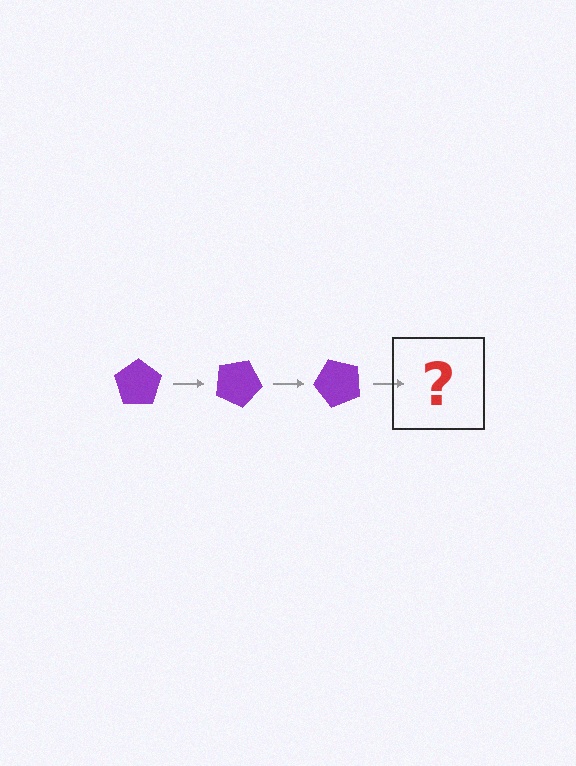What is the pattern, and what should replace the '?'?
The pattern is that the pentagon rotates 25 degrees each step. The '?' should be a purple pentagon rotated 75 degrees.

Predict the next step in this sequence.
The next step is a purple pentagon rotated 75 degrees.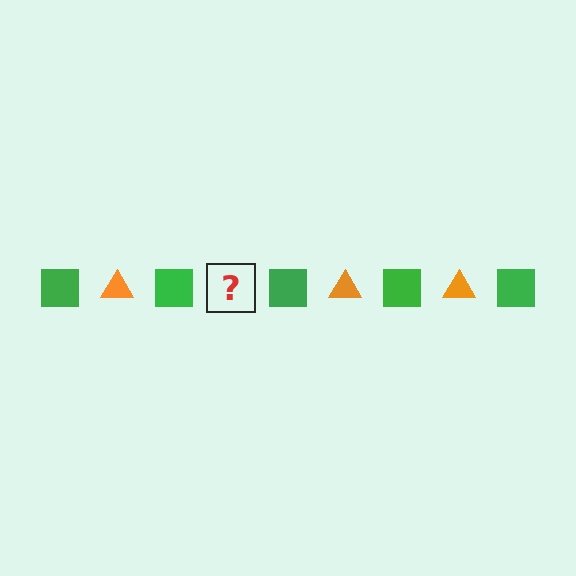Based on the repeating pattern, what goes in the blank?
The blank should be an orange triangle.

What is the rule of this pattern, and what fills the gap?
The rule is that the pattern alternates between green square and orange triangle. The gap should be filled with an orange triangle.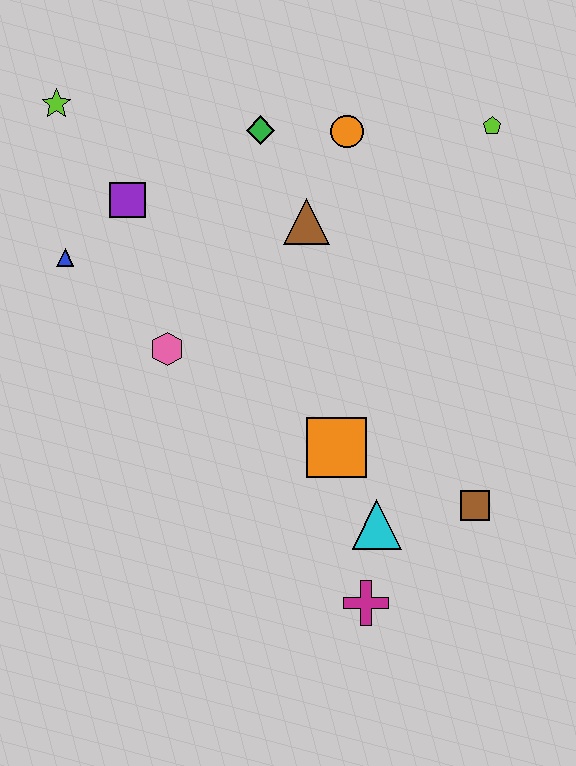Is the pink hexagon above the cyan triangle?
Yes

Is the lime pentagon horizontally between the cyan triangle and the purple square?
No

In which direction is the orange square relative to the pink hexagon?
The orange square is to the right of the pink hexagon.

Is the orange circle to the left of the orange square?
No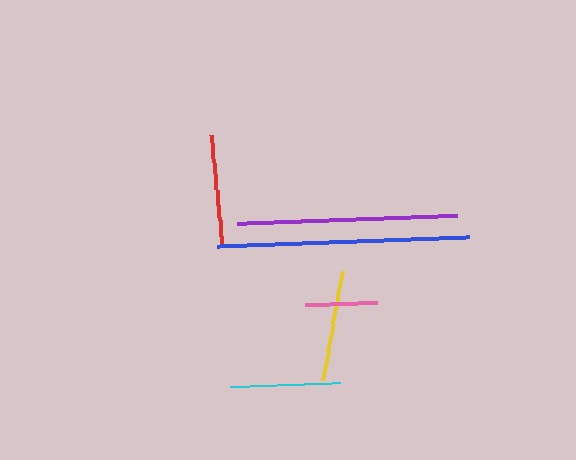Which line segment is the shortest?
The pink line is the shortest at approximately 72 pixels.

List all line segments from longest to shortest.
From longest to shortest: blue, purple, yellow, cyan, red, pink.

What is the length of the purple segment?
The purple segment is approximately 220 pixels long.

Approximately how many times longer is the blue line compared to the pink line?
The blue line is approximately 3.5 times the length of the pink line.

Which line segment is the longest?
The blue line is the longest at approximately 253 pixels.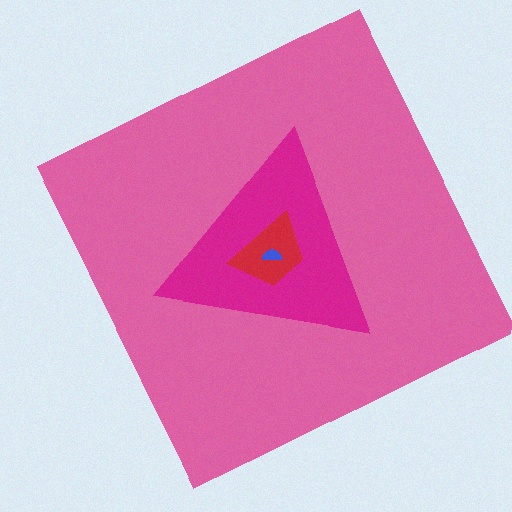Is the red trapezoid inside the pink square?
Yes.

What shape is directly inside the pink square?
The magenta triangle.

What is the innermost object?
The blue semicircle.